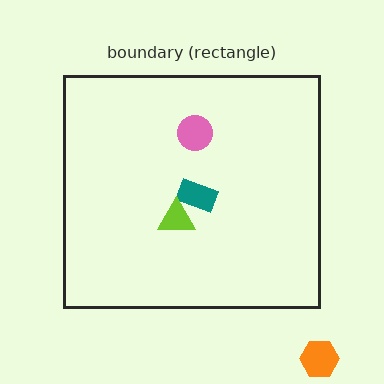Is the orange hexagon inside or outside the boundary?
Outside.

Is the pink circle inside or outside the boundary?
Inside.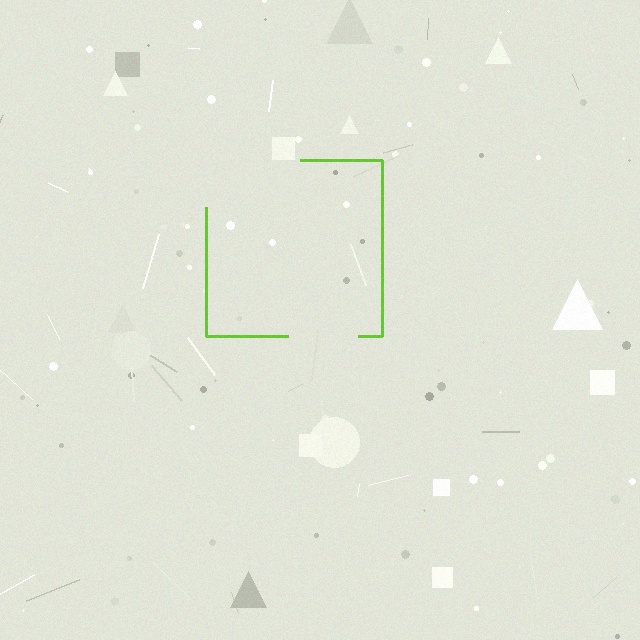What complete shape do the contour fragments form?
The contour fragments form a square.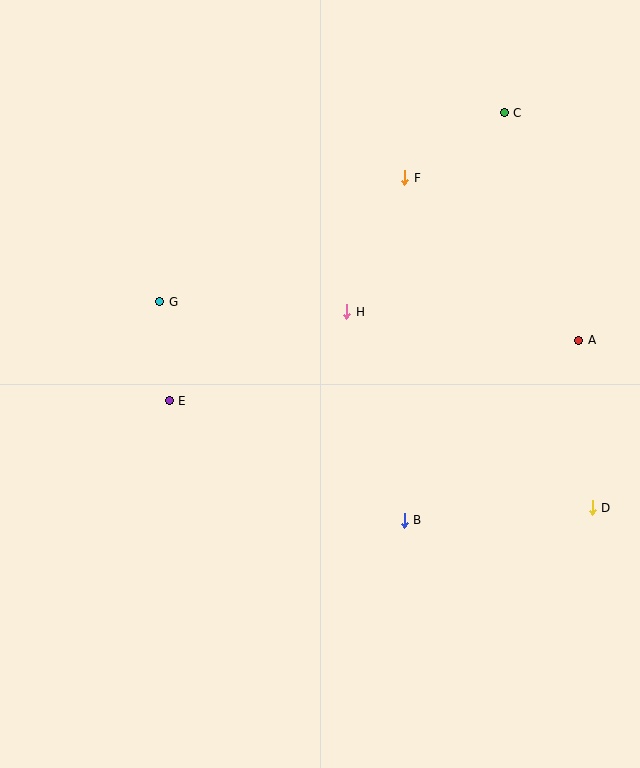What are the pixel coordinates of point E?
Point E is at (169, 401).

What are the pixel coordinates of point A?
Point A is at (579, 340).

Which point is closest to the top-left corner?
Point G is closest to the top-left corner.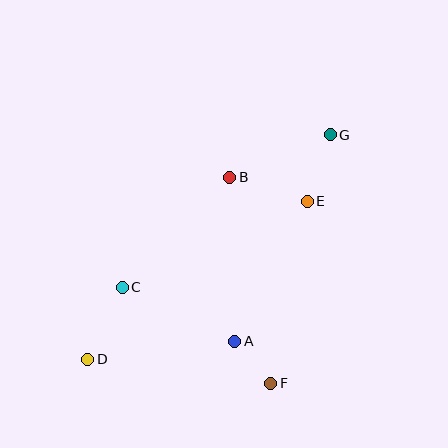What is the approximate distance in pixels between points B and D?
The distance between B and D is approximately 231 pixels.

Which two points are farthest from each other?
Points D and G are farthest from each other.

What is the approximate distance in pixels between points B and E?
The distance between B and E is approximately 81 pixels.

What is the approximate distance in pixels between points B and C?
The distance between B and C is approximately 154 pixels.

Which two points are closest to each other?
Points A and F are closest to each other.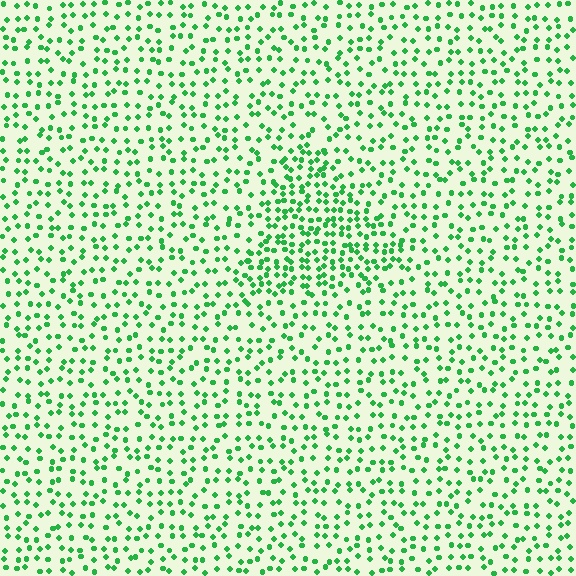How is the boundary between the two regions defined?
The boundary is defined by a change in element density (approximately 1.8x ratio). All elements are the same color, size, and shape.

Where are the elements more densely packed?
The elements are more densely packed inside the triangle boundary.